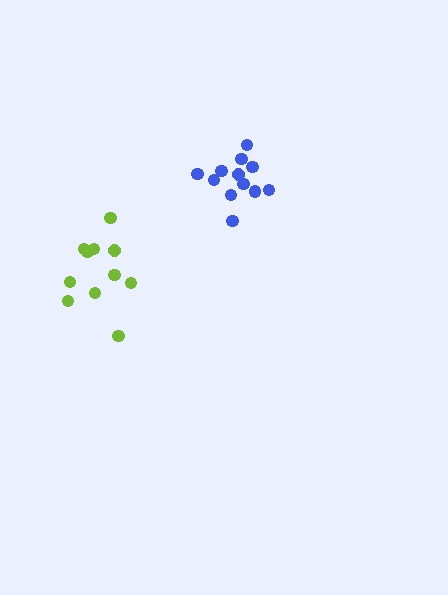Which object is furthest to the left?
The lime cluster is leftmost.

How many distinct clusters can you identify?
There are 2 distinct clusters.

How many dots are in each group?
Group 1: 12 dots, Group 2: 11 dots (23 total).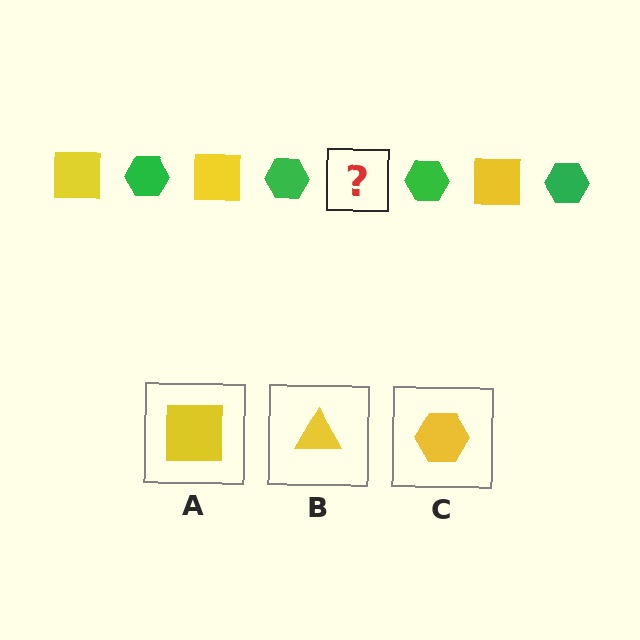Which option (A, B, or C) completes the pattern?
A.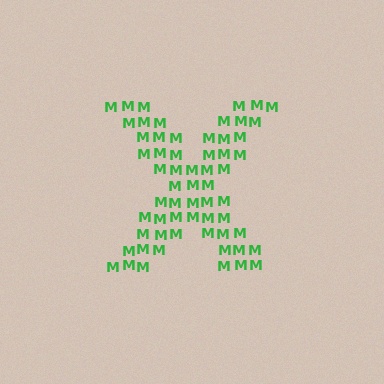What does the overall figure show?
The overall figure shows the letter X.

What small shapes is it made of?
It is made of small letter M's.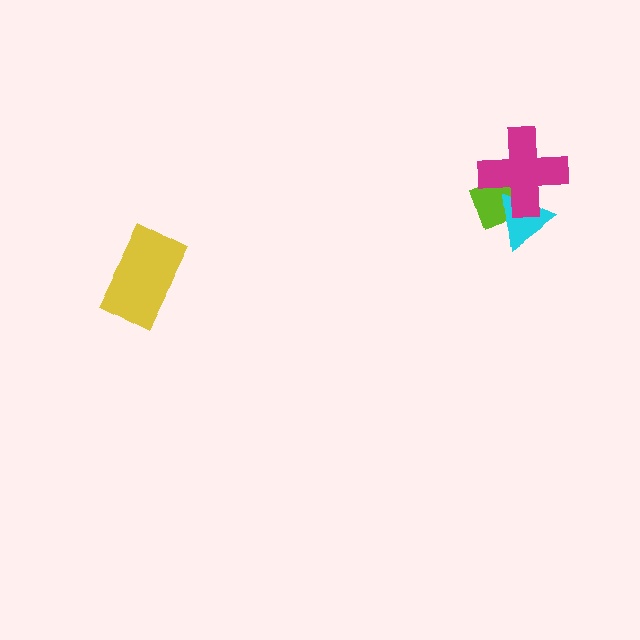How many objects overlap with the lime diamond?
2 objects overlap with the lime diamond.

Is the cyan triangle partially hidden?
Yes, it is partially covered by another shape.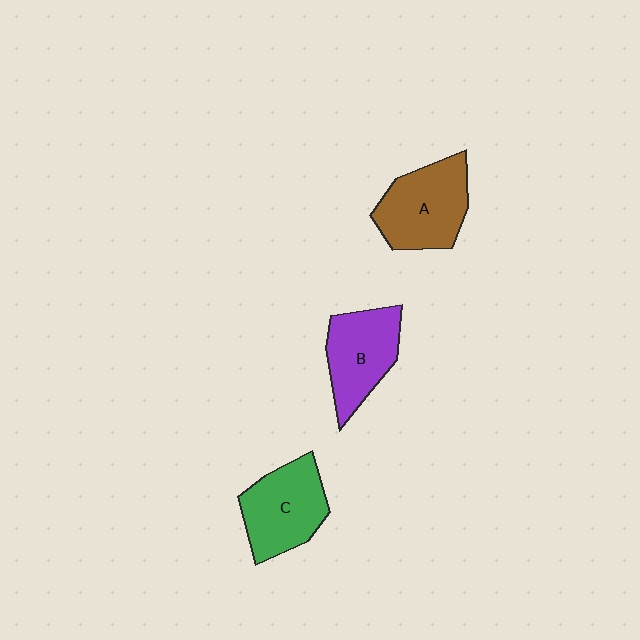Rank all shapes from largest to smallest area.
From largest to smallest: A (brown), C (green), B (purple).